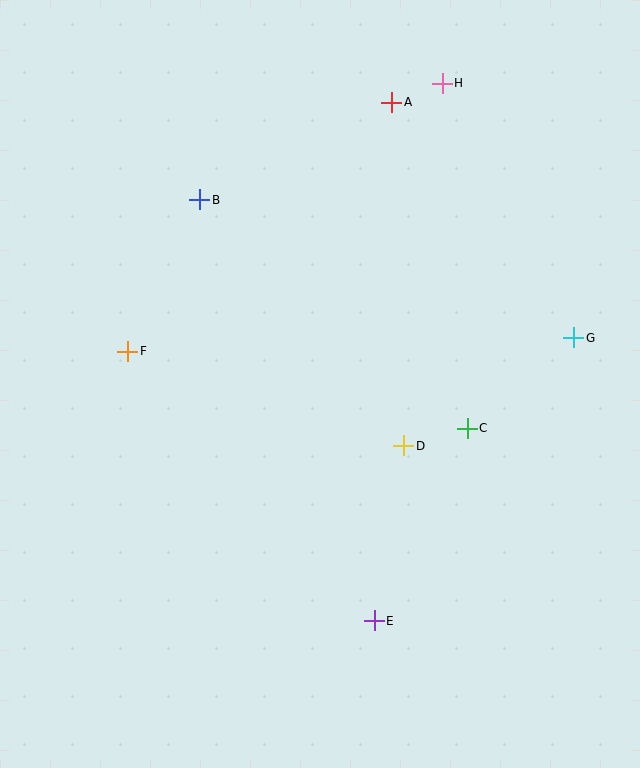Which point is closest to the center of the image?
Point D at (404, 446) is closest to the center.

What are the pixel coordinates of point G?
Point G is at (574, 338).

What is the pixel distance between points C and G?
The distance between C and G is 140 pixels.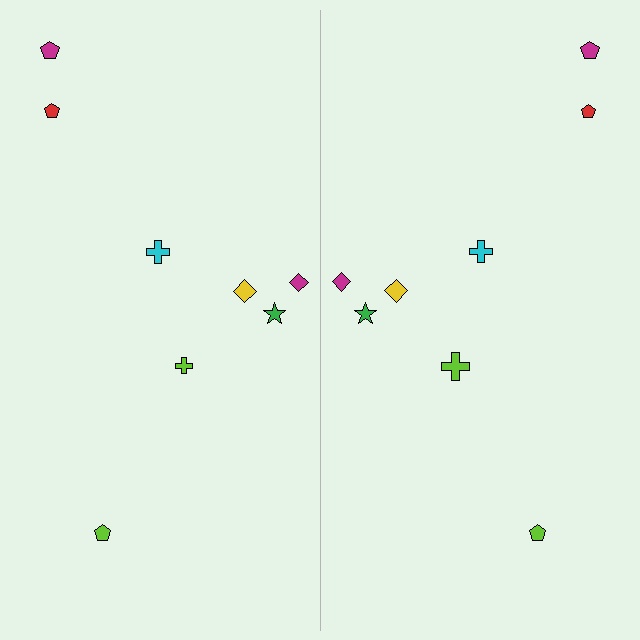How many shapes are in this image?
There are 16 shapes in this image.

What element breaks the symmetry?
The lime cross on the right side has a different size than its mirror counterpart.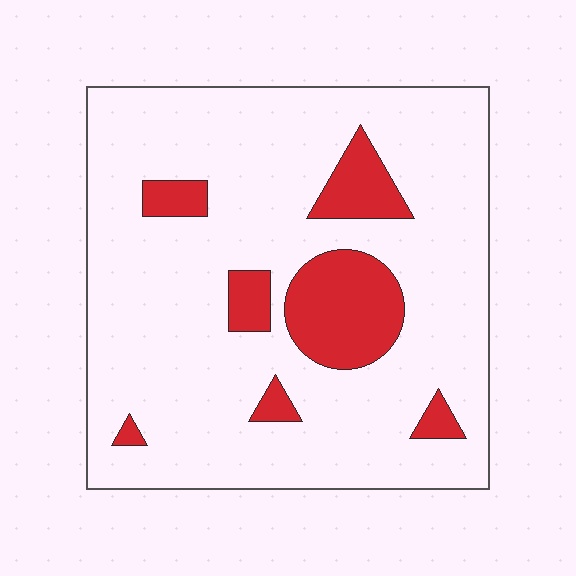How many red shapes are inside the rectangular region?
7.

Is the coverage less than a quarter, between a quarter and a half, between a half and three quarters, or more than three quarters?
Less than a quarter.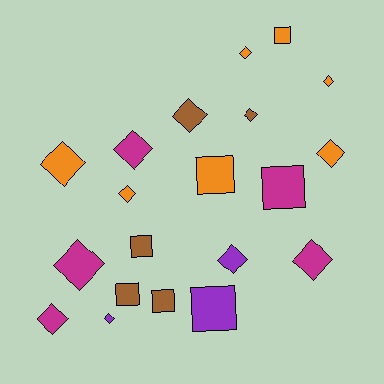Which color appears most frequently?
Orange, with 7 objects.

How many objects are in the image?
There are 20 objects.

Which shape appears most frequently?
Diamond, with 13 objects.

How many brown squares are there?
There are 3 brown squares.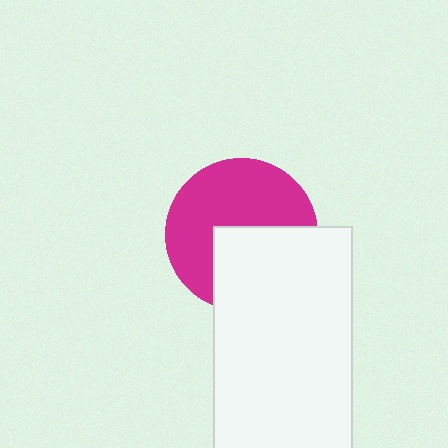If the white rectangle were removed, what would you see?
You would see the complete magenta circle.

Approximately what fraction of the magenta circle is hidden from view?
Roughly 42% of the magenta circle is hidden behind the white rectangle.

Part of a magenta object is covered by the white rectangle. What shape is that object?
It is a circle.